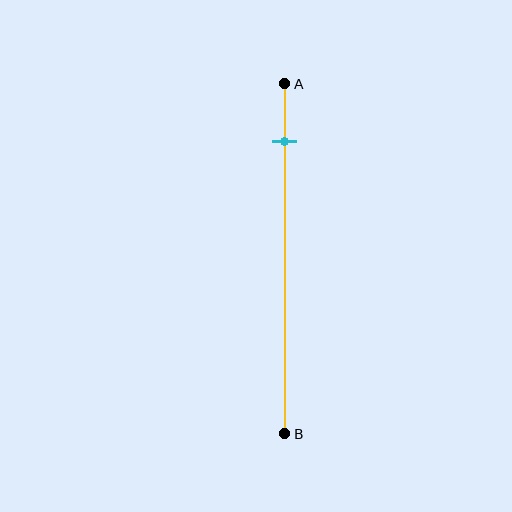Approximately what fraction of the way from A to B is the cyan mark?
The cyan mark is approximately 15% of the way from A to B.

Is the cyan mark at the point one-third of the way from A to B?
No, the mark is at about 15% from A, not at the 33% one-third point.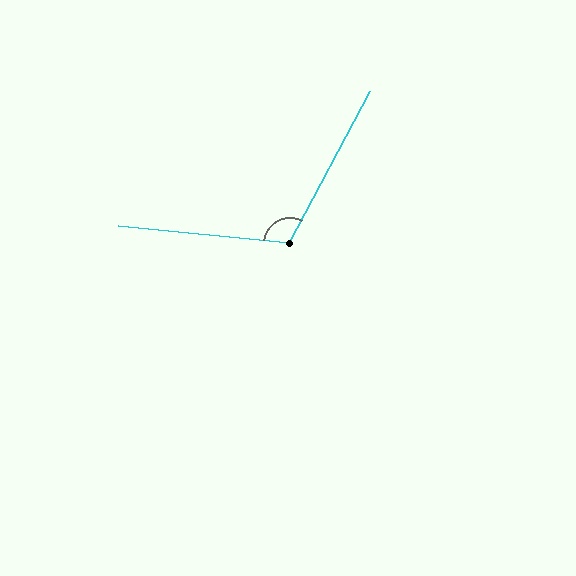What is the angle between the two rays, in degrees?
Approximately 112 degrees.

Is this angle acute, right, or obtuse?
It is obtuse.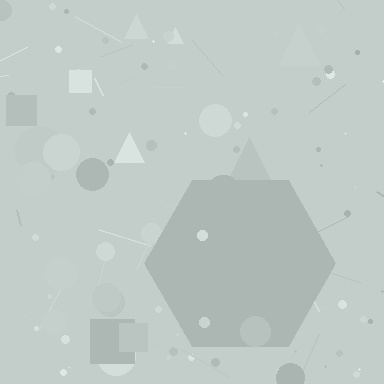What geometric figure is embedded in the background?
A hexagon is embedded in the background.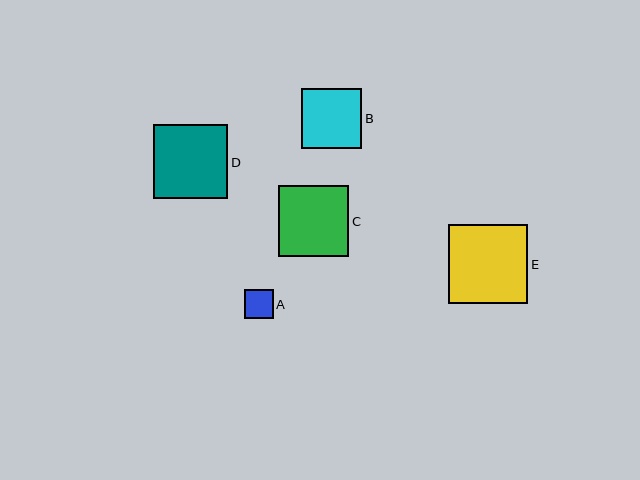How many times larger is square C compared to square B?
Square C is approximately 1.2 times the size of square B.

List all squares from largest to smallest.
From largest to smallest: E, D, C, B, A.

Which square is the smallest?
Square A is the smallest with a size of approximately 29 pixels.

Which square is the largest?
Square E is the largest with a size of approximately 79 pixels.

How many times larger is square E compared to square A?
Square E is approximately 2.7 times the size of square A.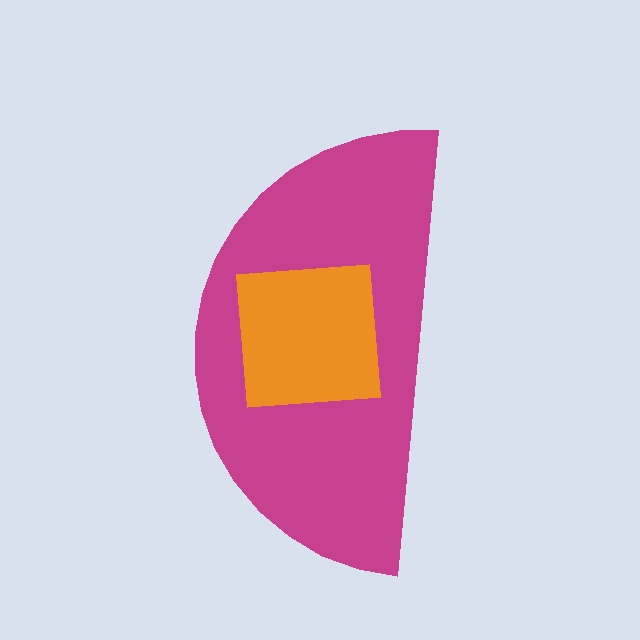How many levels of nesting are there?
2.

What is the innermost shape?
The orange square.